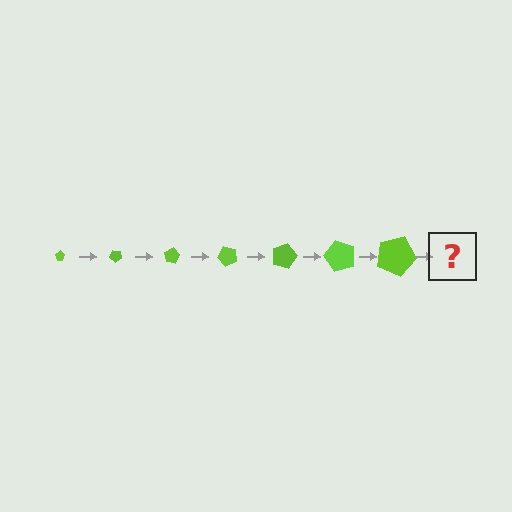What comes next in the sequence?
The next element should be a pentagon, larger than the previous one and rotated 280 degrees from the start.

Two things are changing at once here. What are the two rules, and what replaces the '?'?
The two rules are that the pentagon grows larger each step and it rotates 40 degrees each step. The '?' should be a pentagon, larger than the previous one and rotated 280 degrees from the start.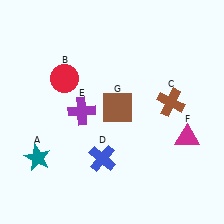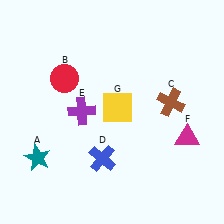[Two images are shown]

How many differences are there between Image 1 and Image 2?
There is 1 difference between the two images.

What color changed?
The square (G) changed from brown in Image 1 to yellow in Image 2.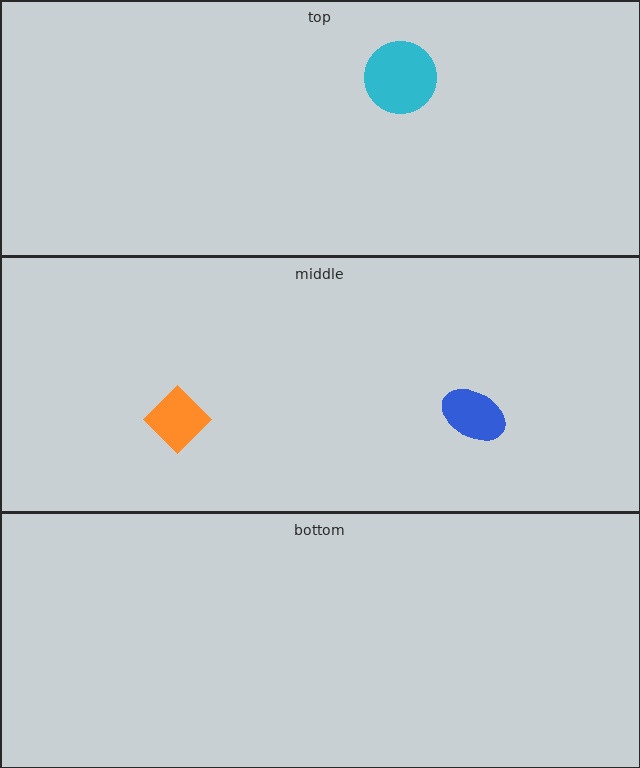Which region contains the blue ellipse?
The middle region.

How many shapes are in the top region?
1.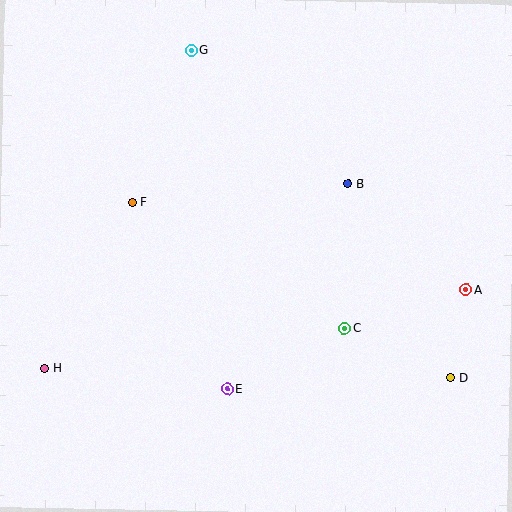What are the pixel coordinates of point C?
Point C is at (344, 328).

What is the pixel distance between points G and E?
The distance between G and E is 341 pixels.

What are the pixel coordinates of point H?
Point H is at (45, 368).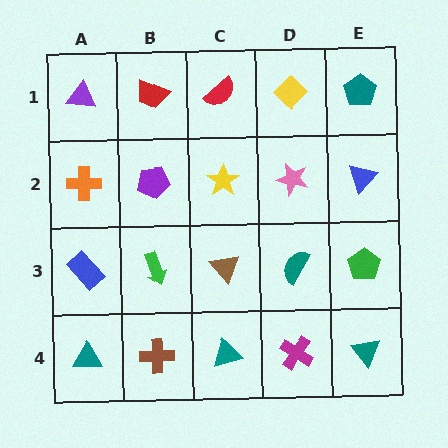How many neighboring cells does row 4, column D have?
3.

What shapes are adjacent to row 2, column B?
A red trapezoid (row 1, column B), a green arrow (row 3, column B), an orange cross (row 2, column A), a yellow star (row 2, column C).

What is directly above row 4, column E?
A green pentagon.